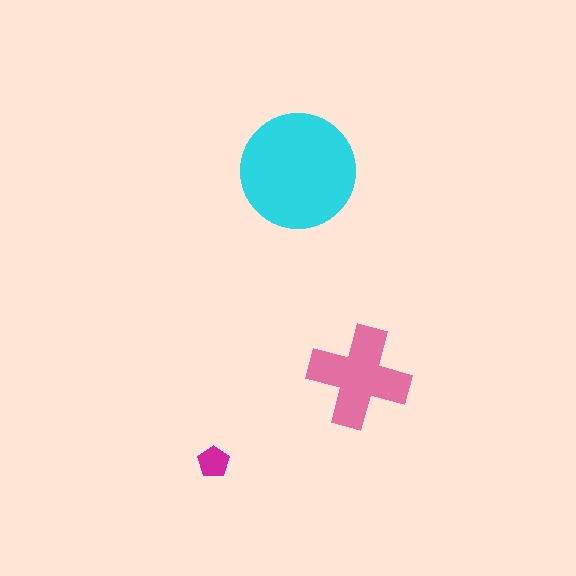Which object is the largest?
The cyan circle.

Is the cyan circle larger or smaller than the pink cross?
Larger.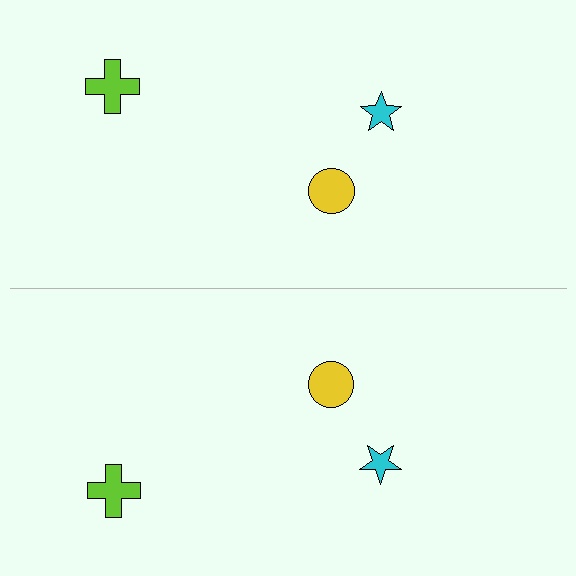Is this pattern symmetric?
Yes, this pattern has bilateral (reflection) symmetry.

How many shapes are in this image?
There are 6 shapes in this image.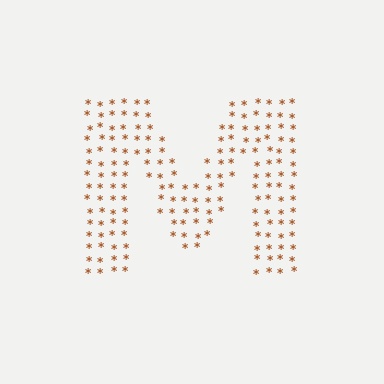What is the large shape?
The large shape is the letter M.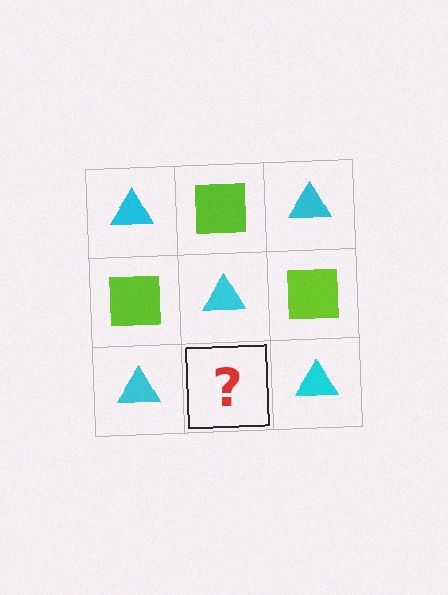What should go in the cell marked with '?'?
The missing cell should contain a lime square.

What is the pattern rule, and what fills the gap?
The rule is that it alternates cyan triangle and lime square in a checkerboard pattern. The gap should be filled with a lime square.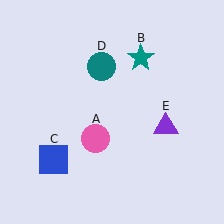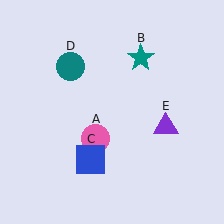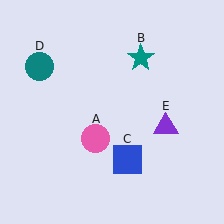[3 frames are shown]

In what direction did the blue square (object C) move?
The blue square (object C) moved right.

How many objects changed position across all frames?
2 objects changed position: blue square (object C), teal circle (object D).